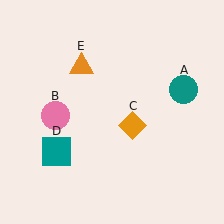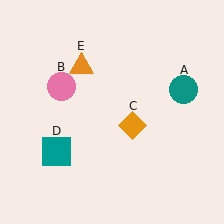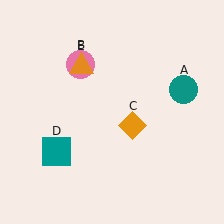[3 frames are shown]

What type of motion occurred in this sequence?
The pink circle (object B) rotated clockwise around the center of the scene.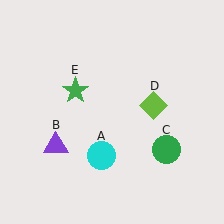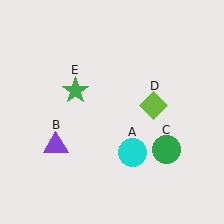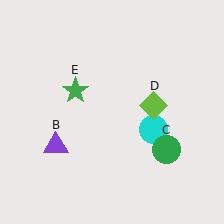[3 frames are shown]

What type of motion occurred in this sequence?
The cyan circle (object A) rotated counterclockwise around the center of the scene.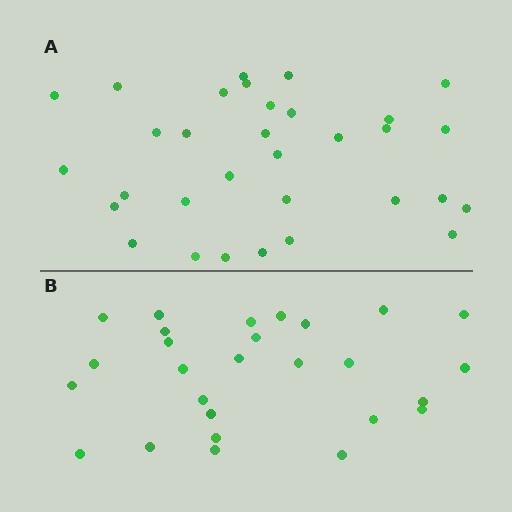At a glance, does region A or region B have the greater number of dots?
Region A (the top region) has more dots.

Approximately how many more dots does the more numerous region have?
Region A has about 5 more dots than region B.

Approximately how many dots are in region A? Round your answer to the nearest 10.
About 30 dots. (The exact count is 32, which rounds to 30.)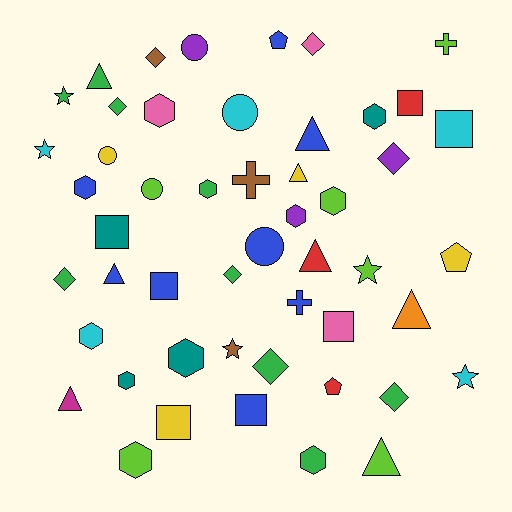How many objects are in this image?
There are 50 objects.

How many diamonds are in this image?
There are 8 diamonds.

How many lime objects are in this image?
There are 6 lime objects.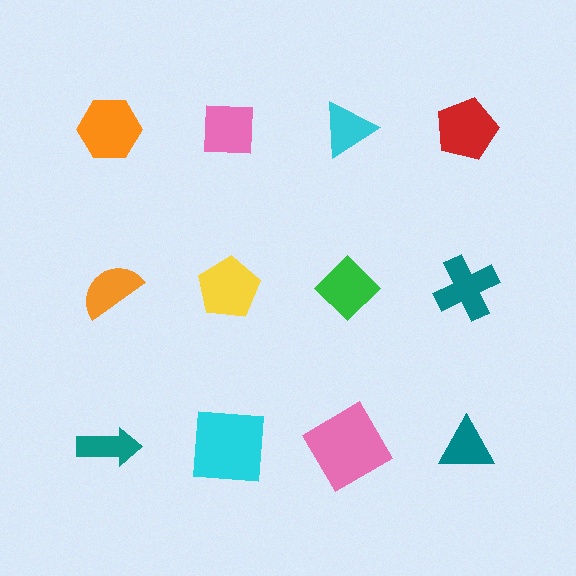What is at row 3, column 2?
A cyan square.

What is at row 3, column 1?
A teal arrow.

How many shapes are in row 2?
4 shapes.